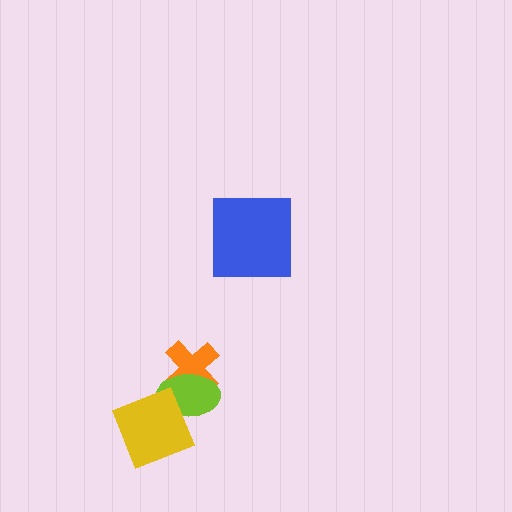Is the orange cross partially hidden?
Yes, it is partially covered by another shape.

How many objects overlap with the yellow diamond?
1 object overlaps with the yellow diamond.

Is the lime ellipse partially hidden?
Yes, it is partially covered by another shape.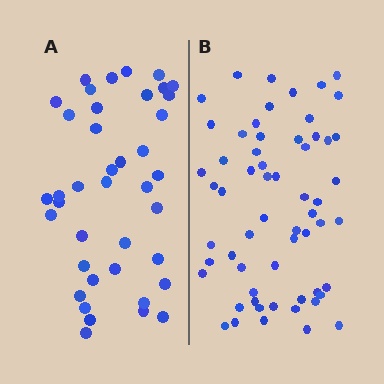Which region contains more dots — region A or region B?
Region B (the right region) has more dots.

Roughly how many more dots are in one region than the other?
Region B has approximately 20 more dots than region A.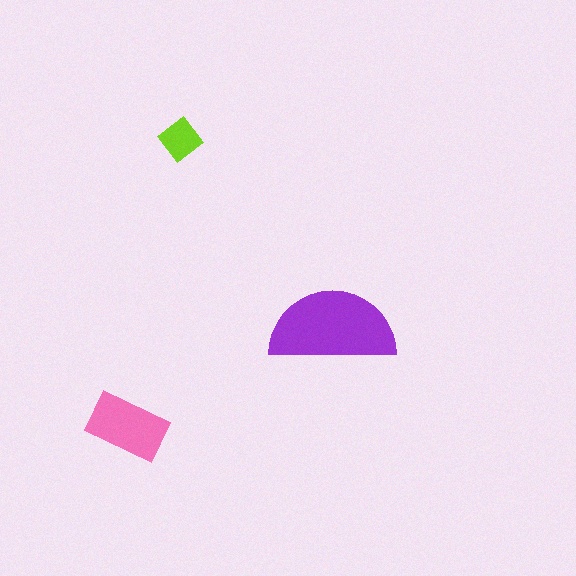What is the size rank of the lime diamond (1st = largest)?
3rd.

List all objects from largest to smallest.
The purple semicircle, the pink rectangle, the lime diamond.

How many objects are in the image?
There are 3 objects in the image.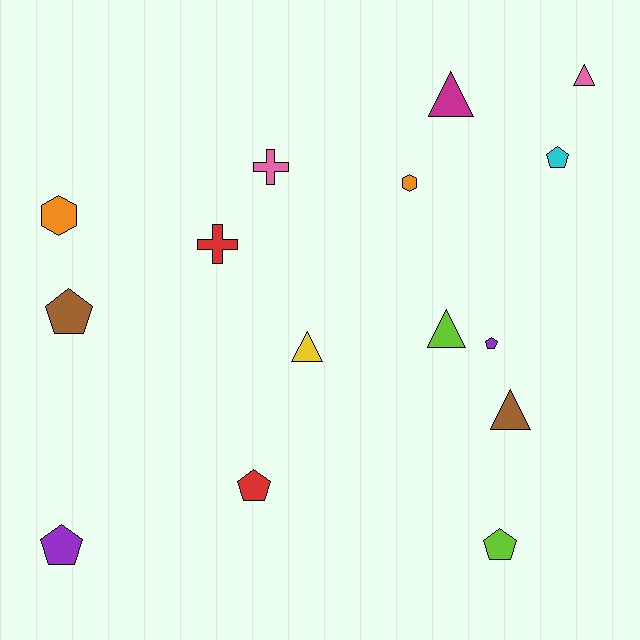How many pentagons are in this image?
There are 6 pentagons.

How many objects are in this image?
There are 15 objects.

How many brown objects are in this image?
There are 2 brown objects.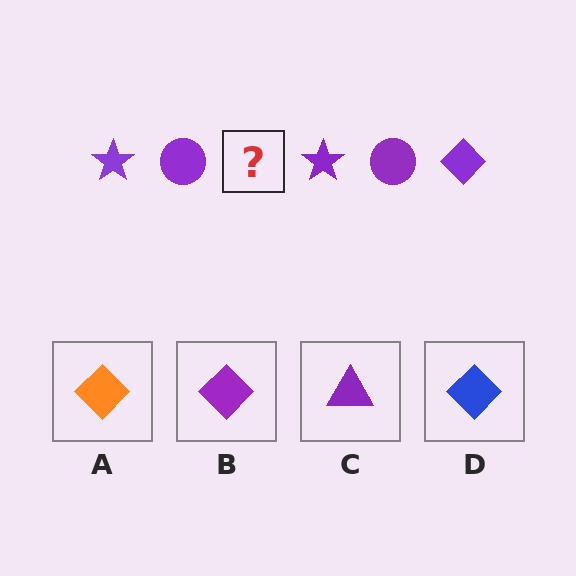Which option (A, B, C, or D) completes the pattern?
B.